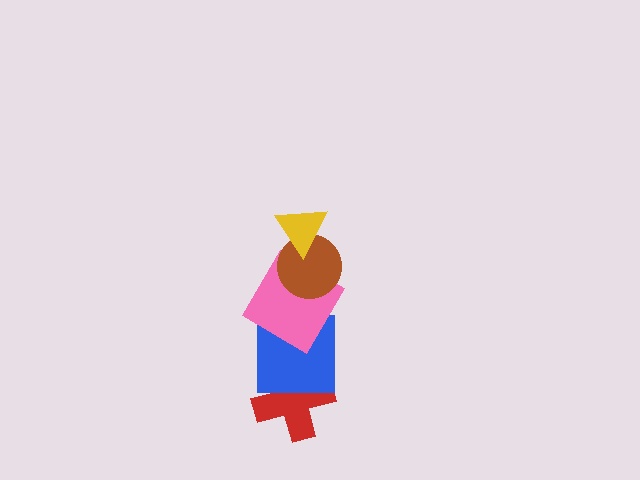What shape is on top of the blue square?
The pink diamond is on top of the blue square.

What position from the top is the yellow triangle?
The yellow triangle is 1st from the top.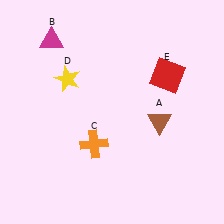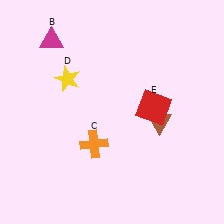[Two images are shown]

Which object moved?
The red square (E) moved down.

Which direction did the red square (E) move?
The red square (E) moved down.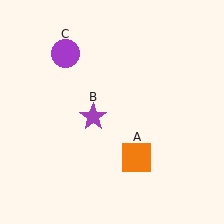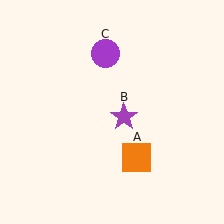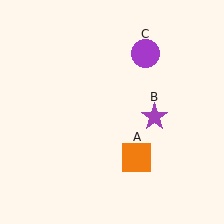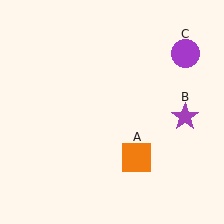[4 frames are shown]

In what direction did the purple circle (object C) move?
The purple circle (object C) moved right.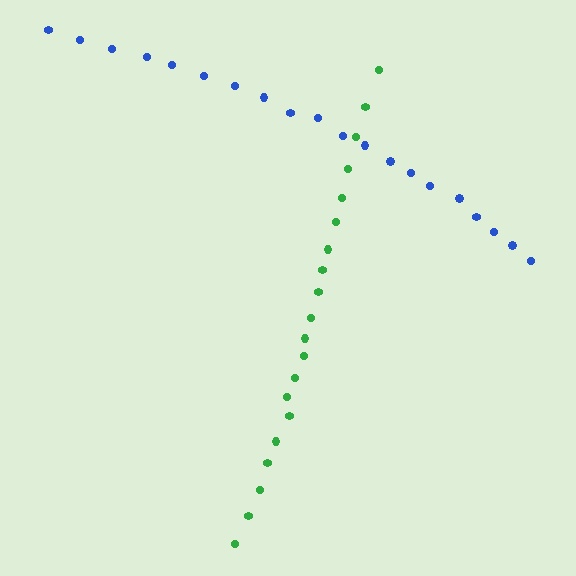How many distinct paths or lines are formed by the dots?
There are 2 distinct paths.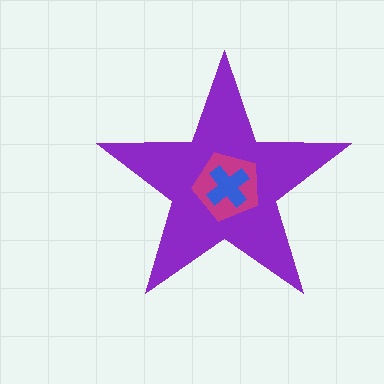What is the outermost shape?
The purple star.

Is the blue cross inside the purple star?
Yes.